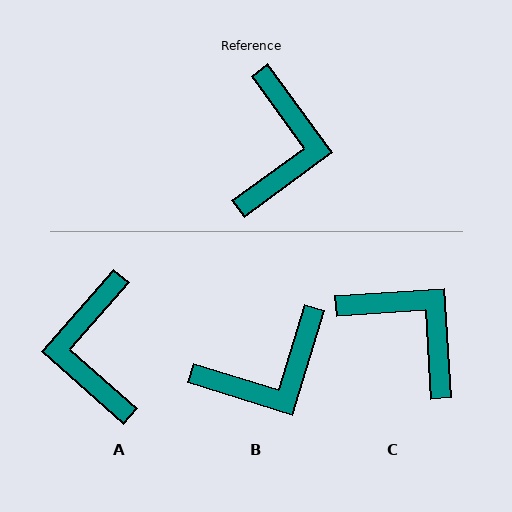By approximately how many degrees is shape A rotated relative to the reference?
Approximately 168 degrees clockwise.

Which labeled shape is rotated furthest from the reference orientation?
A, about 168 degrees away.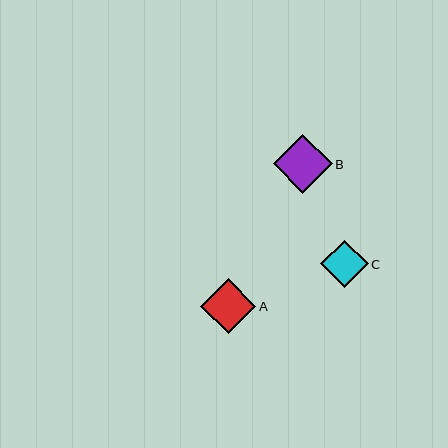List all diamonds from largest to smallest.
From largest to smallest: B, A, C.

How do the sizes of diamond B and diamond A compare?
Diamond B and diamond A are approximately the same size.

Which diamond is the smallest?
Diamond C is the smallest with a size of approximately 48 pixels.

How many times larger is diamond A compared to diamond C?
Diamond A is approximately 1.2 times the size of diamond C.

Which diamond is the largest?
Diamond B is the largest with a size of approximately 58 pixels.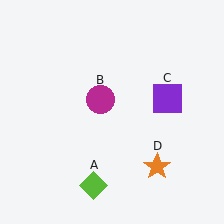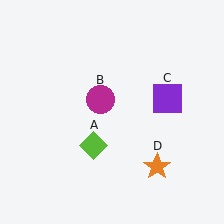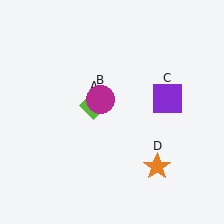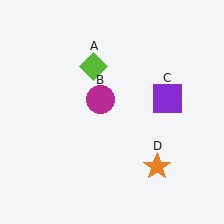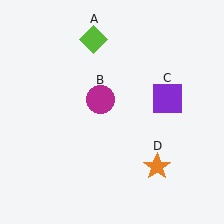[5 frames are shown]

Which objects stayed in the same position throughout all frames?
Magenta circle (object B) and purple square (object C) and orange star (object D) remained stationary.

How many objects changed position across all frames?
1 object changed position: lime diamond (object A).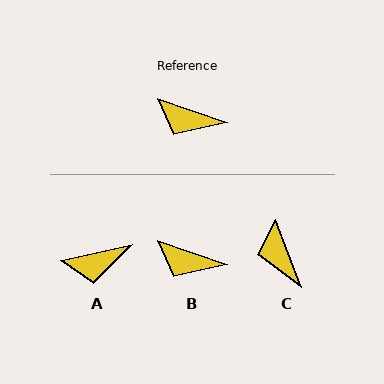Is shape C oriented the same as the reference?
No, it is off by about 50 degrees.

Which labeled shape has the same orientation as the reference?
B.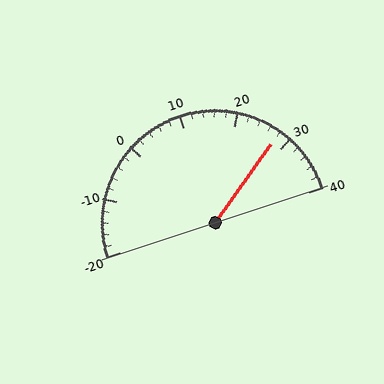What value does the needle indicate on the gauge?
The needle indicates approximately 28.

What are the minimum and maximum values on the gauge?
The gauge ranges from -20 to 40.